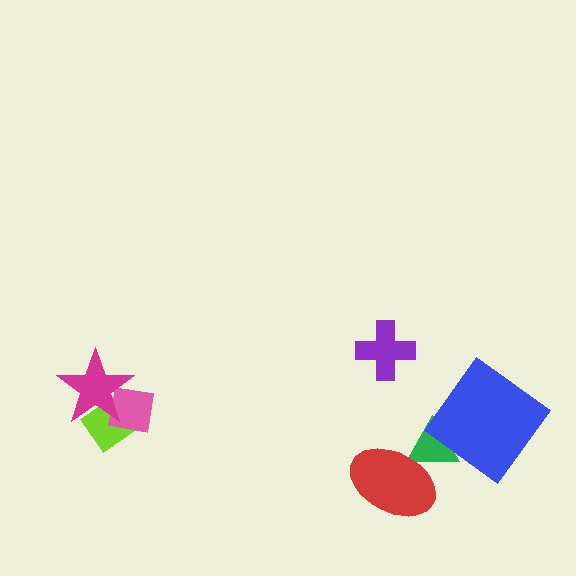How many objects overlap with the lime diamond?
2 objects overlap with the lime diamond.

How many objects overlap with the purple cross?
0 objects overlap with the purple cross.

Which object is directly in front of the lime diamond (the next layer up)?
The pink square is directly in front of the lime diamond.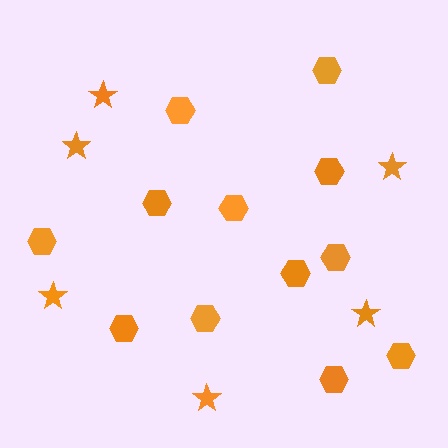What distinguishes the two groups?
There are 2 groups: one group of hexagons (12) and one group of stars (6).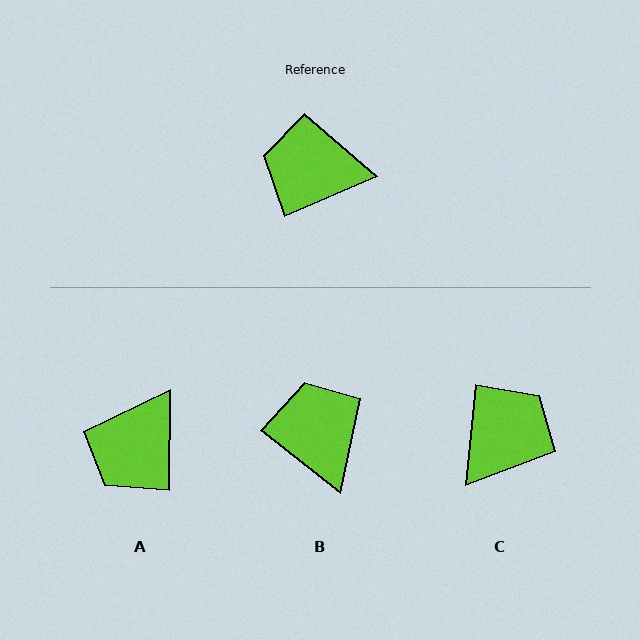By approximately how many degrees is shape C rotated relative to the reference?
Approximately 119 degrees clockwise.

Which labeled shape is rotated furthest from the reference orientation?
C, about 119 degrees away.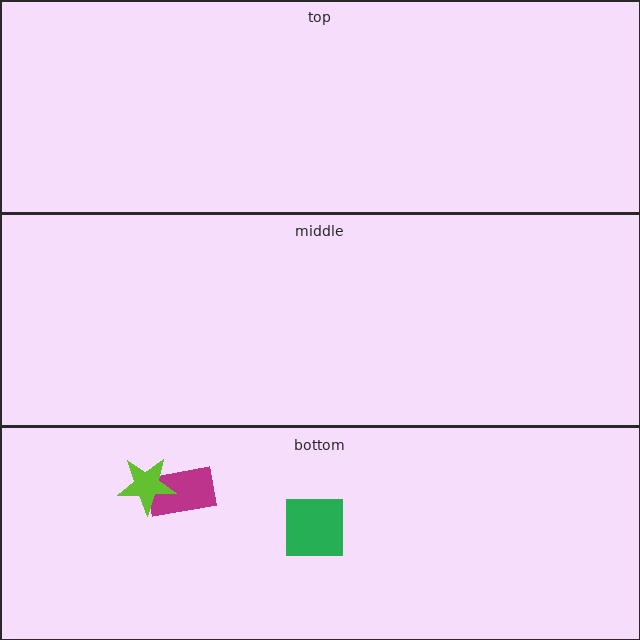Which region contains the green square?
The bottom region.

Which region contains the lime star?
The bottom region.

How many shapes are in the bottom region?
3.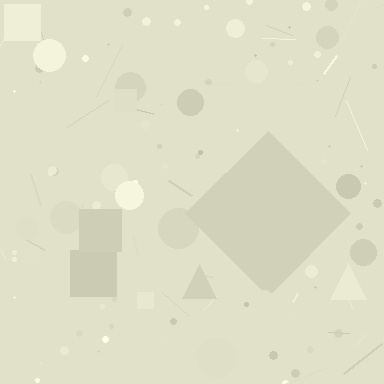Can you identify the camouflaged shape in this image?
The camouflaged shape is a diamond.